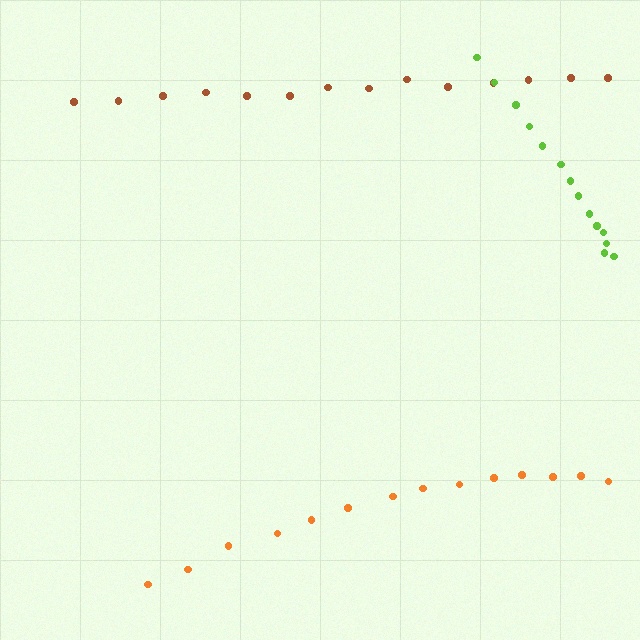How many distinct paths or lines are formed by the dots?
There are 3 distinct paths.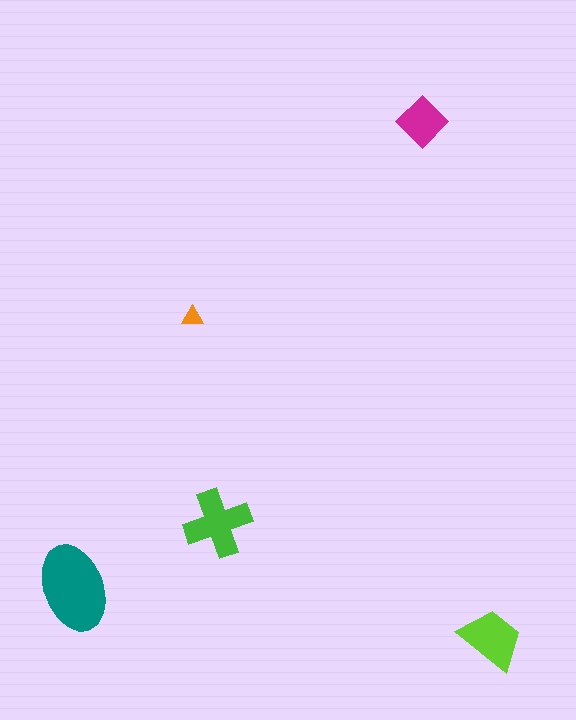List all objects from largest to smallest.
The teal ellipse, the green cross, the lime trapezoid, the magenta diamond, the orange triangle.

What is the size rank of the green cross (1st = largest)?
2nd.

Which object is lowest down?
The lime trapezoid is bottommost.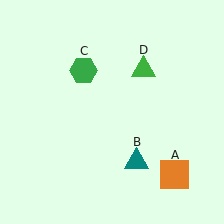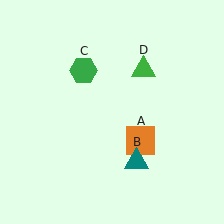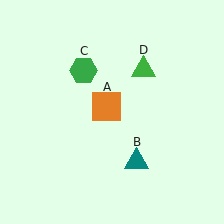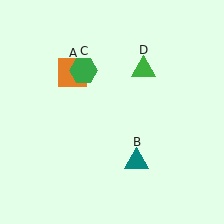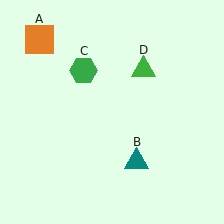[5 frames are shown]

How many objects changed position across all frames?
1 object changed position: orange square (object A).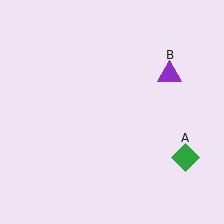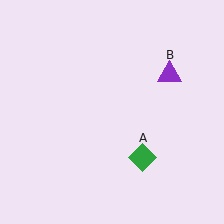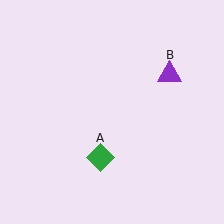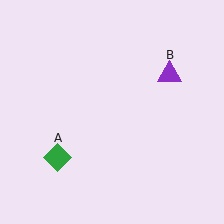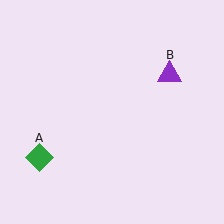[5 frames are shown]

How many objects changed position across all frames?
1 object changed position: green diamond (object A).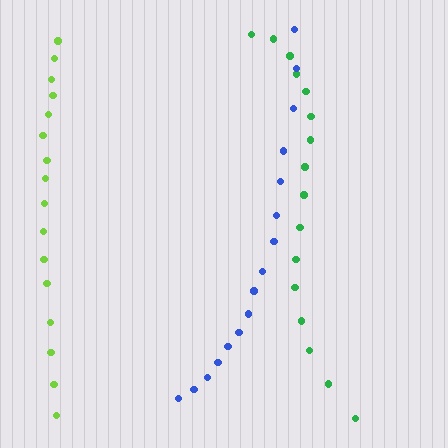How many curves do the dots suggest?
There are 3 distinct paths.